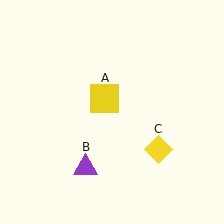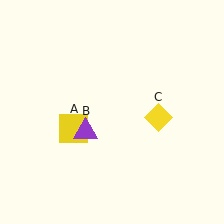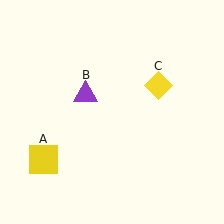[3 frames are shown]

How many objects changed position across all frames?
3 objects changed position: yellow square (object A), purple triangle (object B), yellow diamond (object C).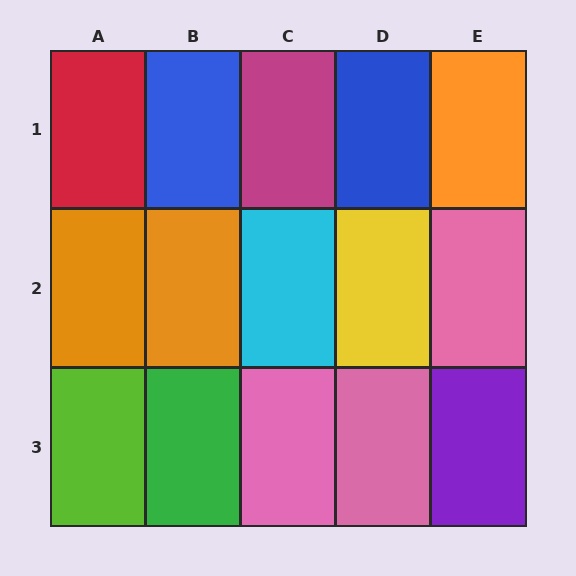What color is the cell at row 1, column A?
Red.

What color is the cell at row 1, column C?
Magenta.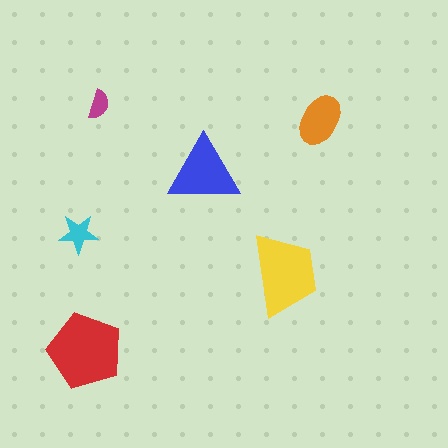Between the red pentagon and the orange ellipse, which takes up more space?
The red pentagon.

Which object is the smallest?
The magenta semicircle.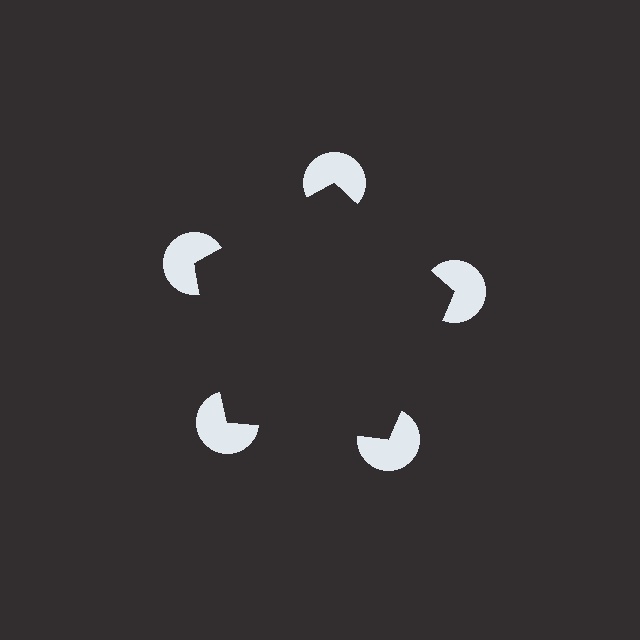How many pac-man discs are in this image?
There are 5 — one at each vertex of the illusory pentagon.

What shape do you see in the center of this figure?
An illusory pentagon — its edges are inferred from the aligned wedge cuts in the pac-man discs, not physically drawn.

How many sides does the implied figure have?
5 sides.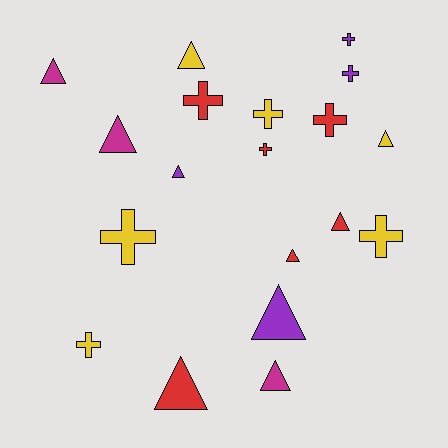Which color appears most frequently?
Yellow, with 6 objects.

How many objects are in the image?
There are 19 objects.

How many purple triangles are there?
There are 2 purple triangles.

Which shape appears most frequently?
Triangle, with 10 objects.